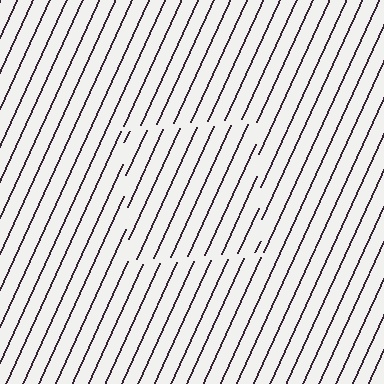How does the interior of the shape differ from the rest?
The interior of the shape contains the same grating, shifted by half a period — the contour is defined by the phase discontinuity where line-ends from the inner and outer gratings abut.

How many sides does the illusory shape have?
4 sides — the line-ends trace a square.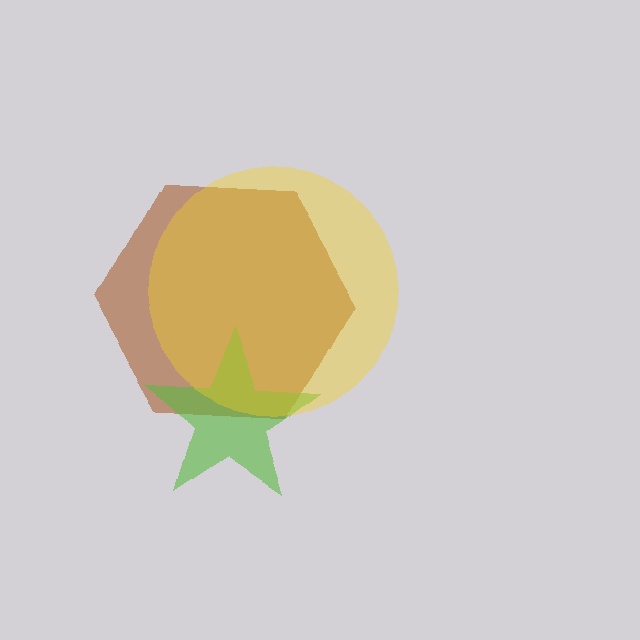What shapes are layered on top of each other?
The layered shapes are: a brown hexagon, a lime star, a yellow circle.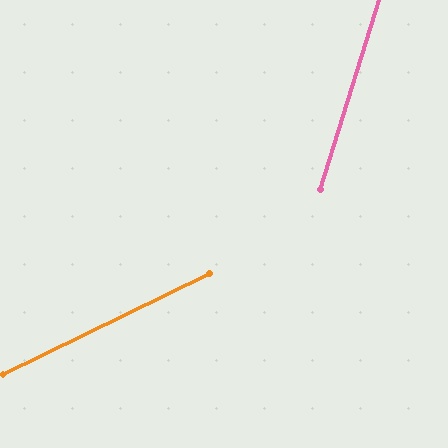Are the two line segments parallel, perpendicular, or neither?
Neither parallel nor perpendicular — they differ by about 47°.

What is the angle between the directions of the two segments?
Approximately 47 degrees.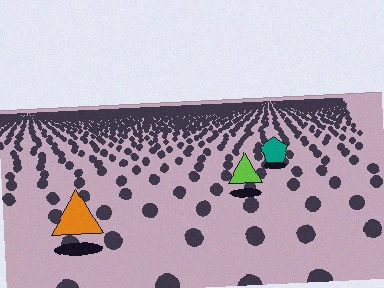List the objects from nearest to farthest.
From nearest to farthest: the orange triangle, the lime triangle, the teal pentagon.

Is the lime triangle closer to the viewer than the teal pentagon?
Yes. The lime triangle is closer — you can tell from the texture gradient: the ground texture is coarser near it.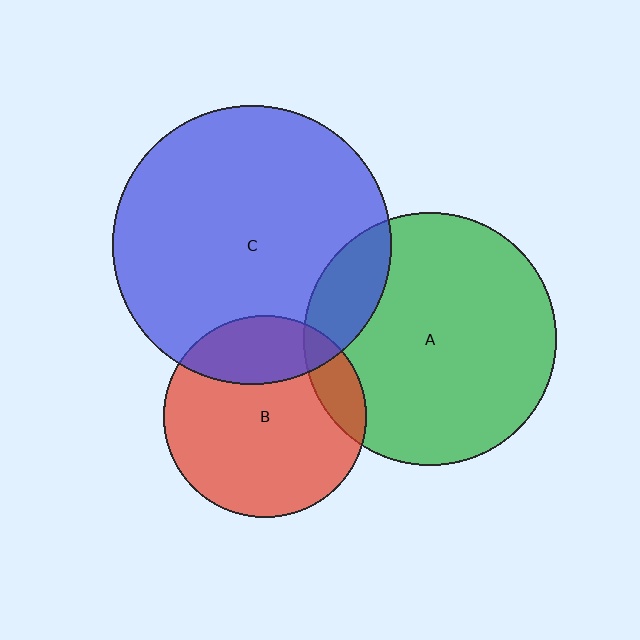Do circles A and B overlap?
Yes.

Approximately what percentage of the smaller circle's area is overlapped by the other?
Approximately 15%.